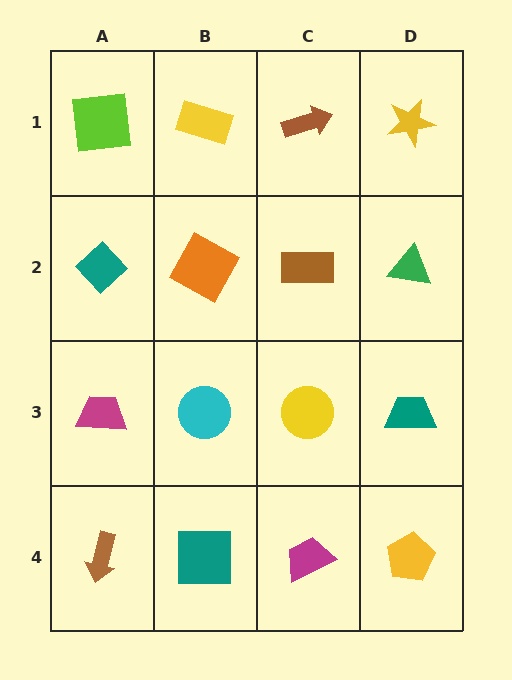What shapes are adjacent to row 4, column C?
A yellow circle (row 3, column C), a teal square (row 4, column B), a yellow pentagon (row 4, column D).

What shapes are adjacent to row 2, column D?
A yellow star (row 1, column D), a teal trapezoid (row 3, column D), a brown rectangle (row 2, column C).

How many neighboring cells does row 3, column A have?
3.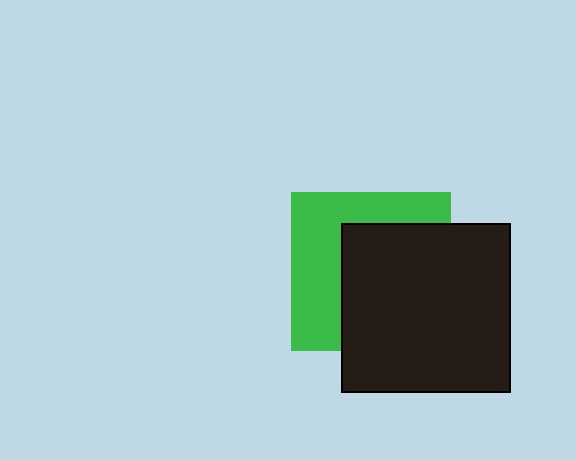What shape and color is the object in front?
The object in front is a black square.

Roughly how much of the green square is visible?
About half of it is visible (roughly 45%).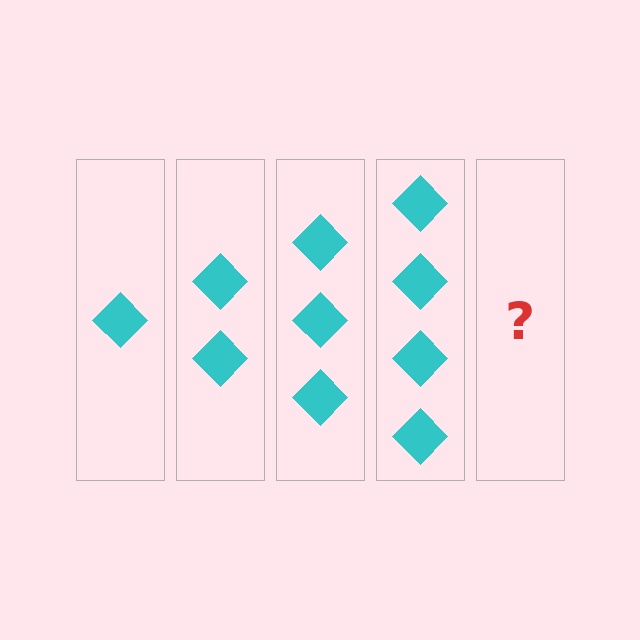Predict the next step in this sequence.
The next step is 5 diamonds.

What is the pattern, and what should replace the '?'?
The pattern is that each step adds one more diamond. The '?' should be 5 diamonds.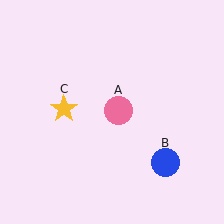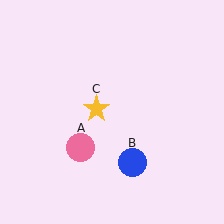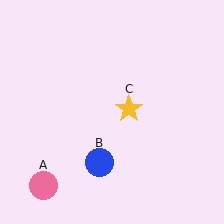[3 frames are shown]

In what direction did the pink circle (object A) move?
The pink circle (object A) moved down and to the left.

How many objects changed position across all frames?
3 objects changed position: pink circle (object A), blue circle (object B), yellow star (object C).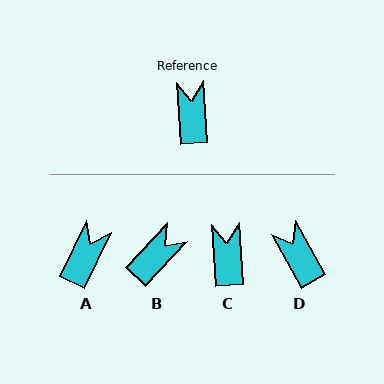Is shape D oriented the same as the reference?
No, it is off by about 26 degrees.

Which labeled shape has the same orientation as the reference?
C.